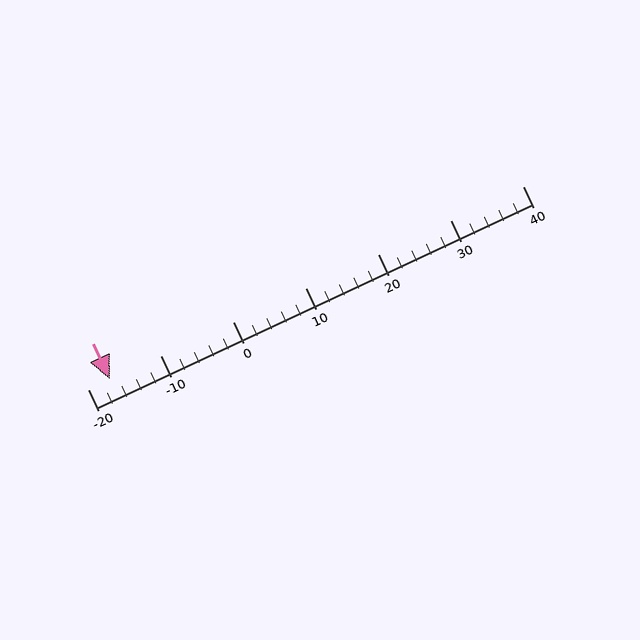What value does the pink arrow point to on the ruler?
The pink arrow points to approximately -17.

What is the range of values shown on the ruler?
The ruler shows values from -20 to 40.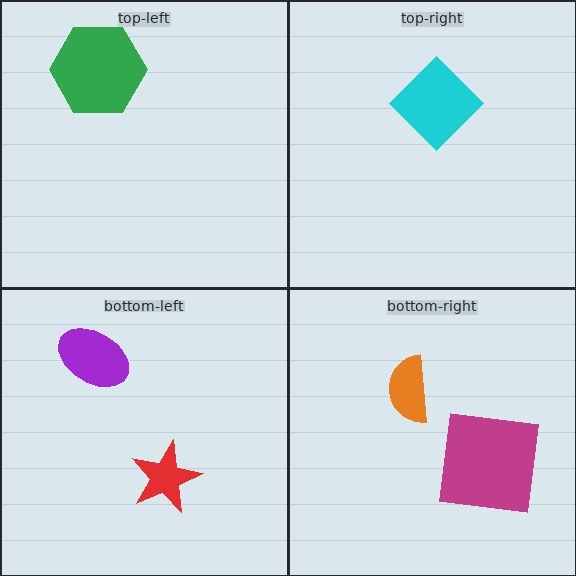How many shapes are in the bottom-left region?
2.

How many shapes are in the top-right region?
1.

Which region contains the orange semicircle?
The bottom-right region.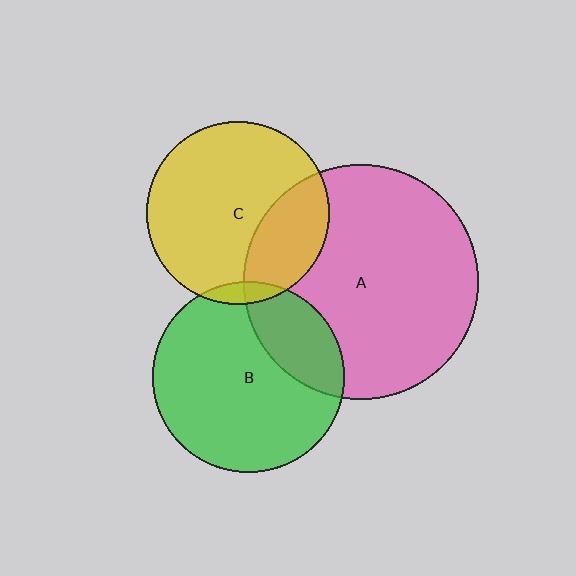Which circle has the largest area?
Circle A (pink).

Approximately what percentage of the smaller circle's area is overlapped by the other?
Approximately 5%.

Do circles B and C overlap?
Yes.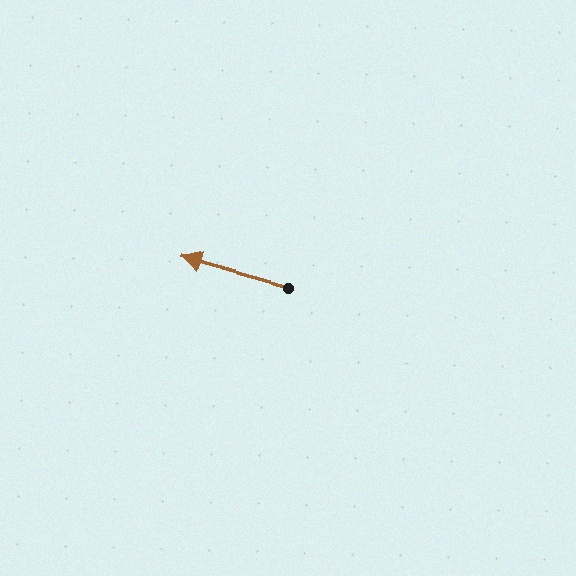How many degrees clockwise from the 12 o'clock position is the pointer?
Approximately 285 degrees.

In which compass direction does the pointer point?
West.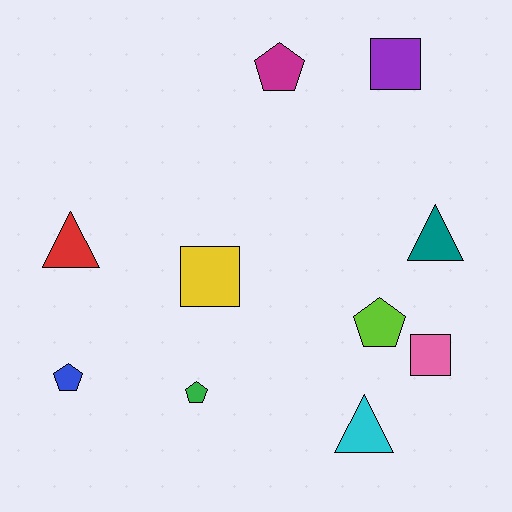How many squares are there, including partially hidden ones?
There are 3 squares.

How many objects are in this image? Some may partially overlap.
There are 10 objects.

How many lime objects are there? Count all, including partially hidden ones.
There is 1 lime object.